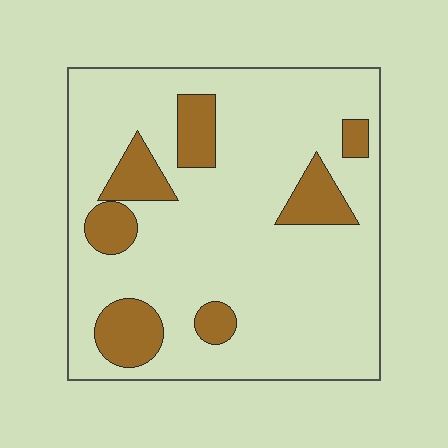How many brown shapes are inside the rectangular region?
7.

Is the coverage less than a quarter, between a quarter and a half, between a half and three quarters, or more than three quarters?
Less than a quarter.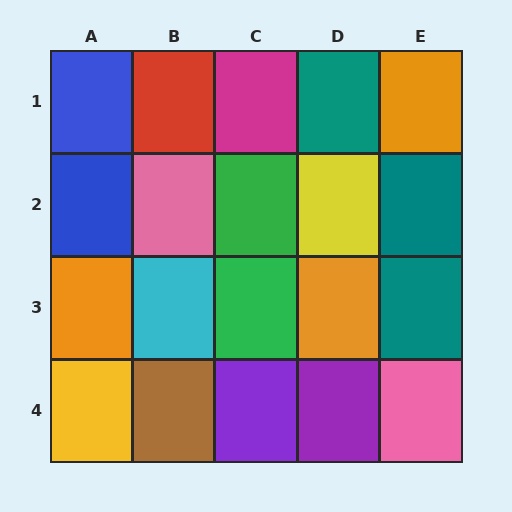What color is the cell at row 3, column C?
Green.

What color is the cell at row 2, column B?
Pink.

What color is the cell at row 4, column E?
Pink.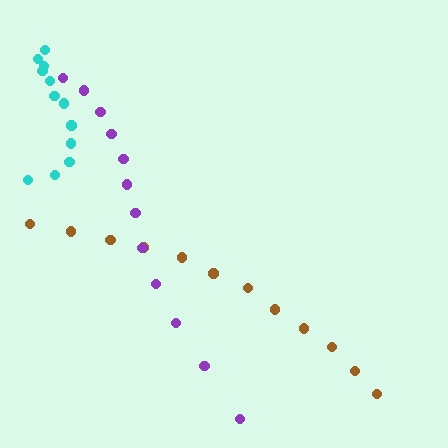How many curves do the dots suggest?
There are 3 distinct paths.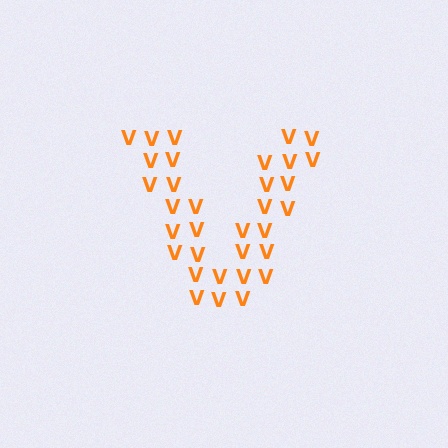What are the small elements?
The small elements are letter V's.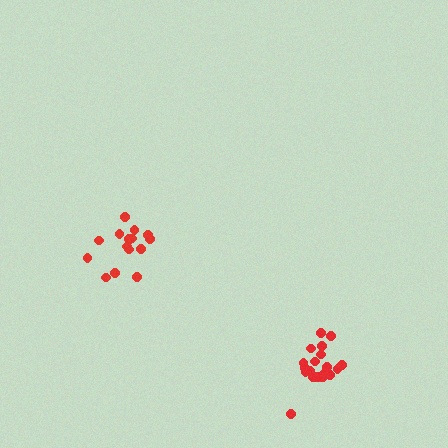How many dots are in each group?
Group 1: 20 dots, Group 2: 17 dots (37 total).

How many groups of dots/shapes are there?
There are 2 groups.